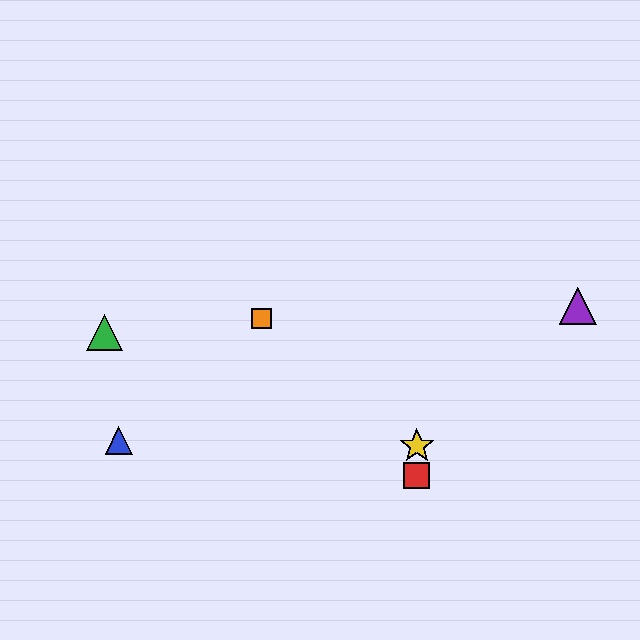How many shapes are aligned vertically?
2 shapes (the red square, the yellow star) are aligned vertically.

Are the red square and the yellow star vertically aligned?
Yes, both are at x≈417.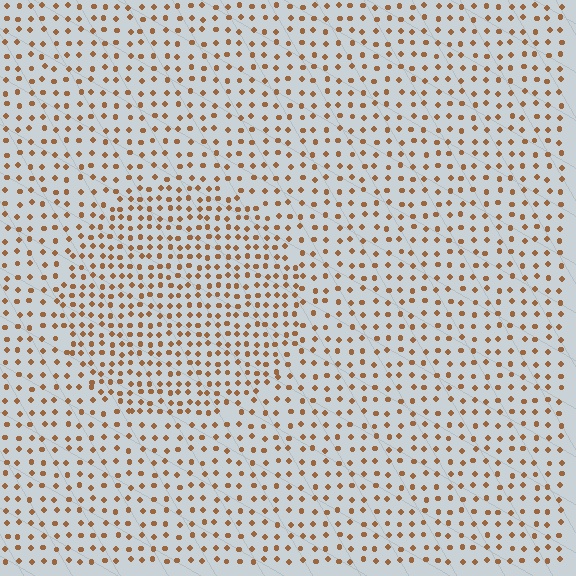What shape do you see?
I see a circle.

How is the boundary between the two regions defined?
The boundary is defined by a change in element density (approximately 1.6x ratio). All elements are the same color, size, and shape.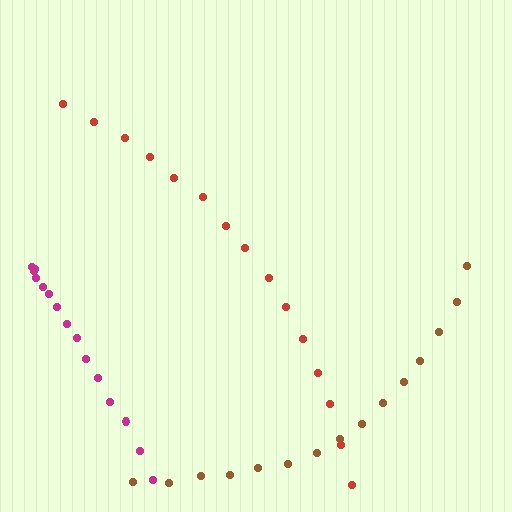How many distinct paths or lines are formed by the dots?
There are 3 distinct paths.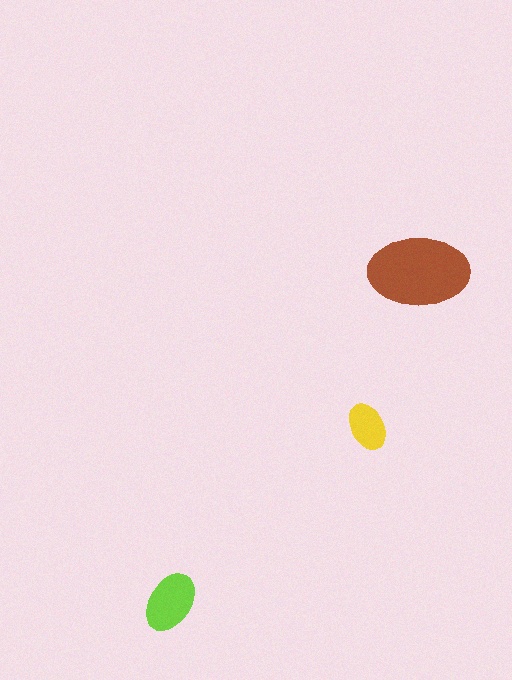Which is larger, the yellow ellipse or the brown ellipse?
The brown one.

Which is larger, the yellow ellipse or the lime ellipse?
The lime one.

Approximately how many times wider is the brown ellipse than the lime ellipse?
About 1.5 times wider.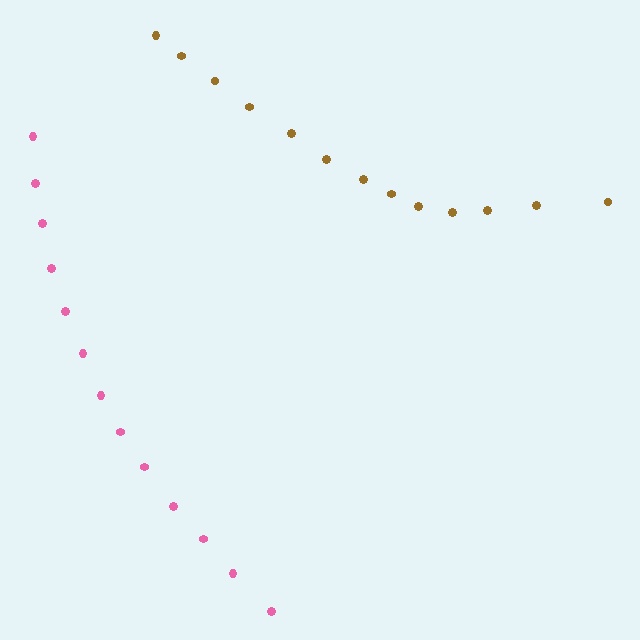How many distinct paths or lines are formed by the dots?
There are 2 distinct paths.